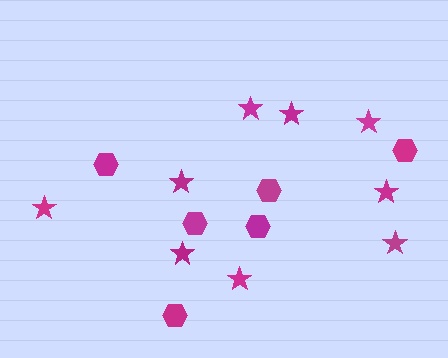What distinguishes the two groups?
There are 2 groups: one group of stars (9) and one group of hexagons (6).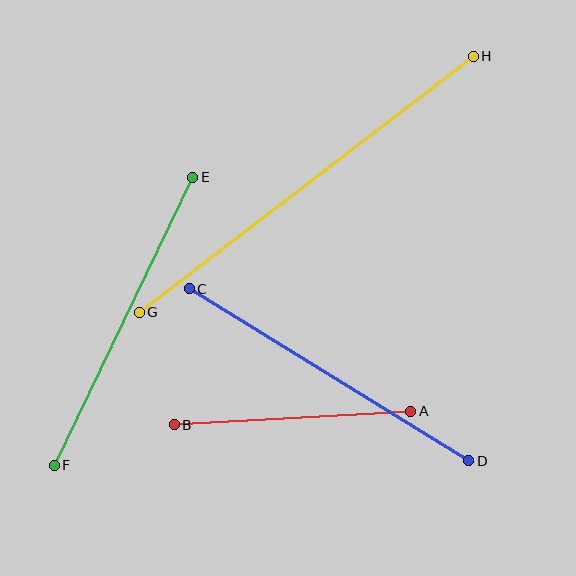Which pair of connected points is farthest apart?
Points G and H are farthest apart.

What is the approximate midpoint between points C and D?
The midpoint is at approximately (329, 375) pixels.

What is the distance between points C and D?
The distance is approximately 329 pixels.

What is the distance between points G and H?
The distance is approximately 421 pixels.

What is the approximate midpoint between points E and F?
The midpoint is at approximately (124, 321) pixels.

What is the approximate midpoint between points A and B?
The midpoint is at approximately (293, 418) pixels.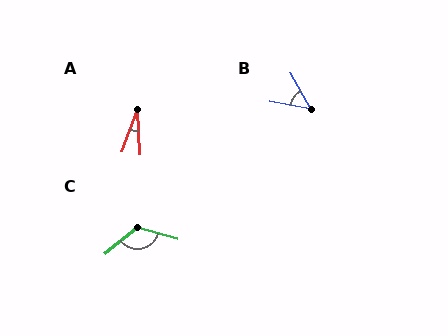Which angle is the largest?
C, at approximately 125 degrees.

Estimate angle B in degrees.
Approximately 51 degrees.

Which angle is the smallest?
A, at approximately 23 degrees.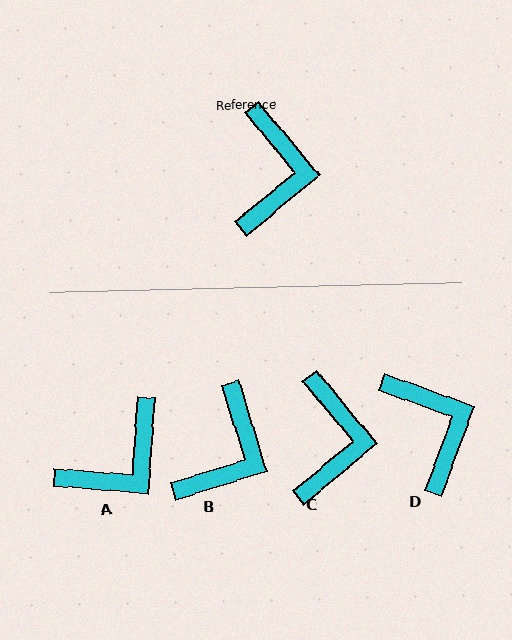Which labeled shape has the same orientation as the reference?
C.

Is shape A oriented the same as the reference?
No, it is off by about 44 degrees.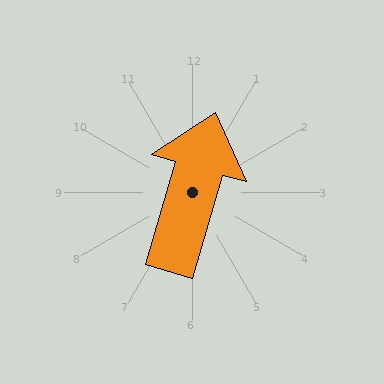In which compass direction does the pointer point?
North.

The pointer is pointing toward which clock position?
Roughly 1 o'clock.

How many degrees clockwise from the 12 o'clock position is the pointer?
Approximately 16 degrees.